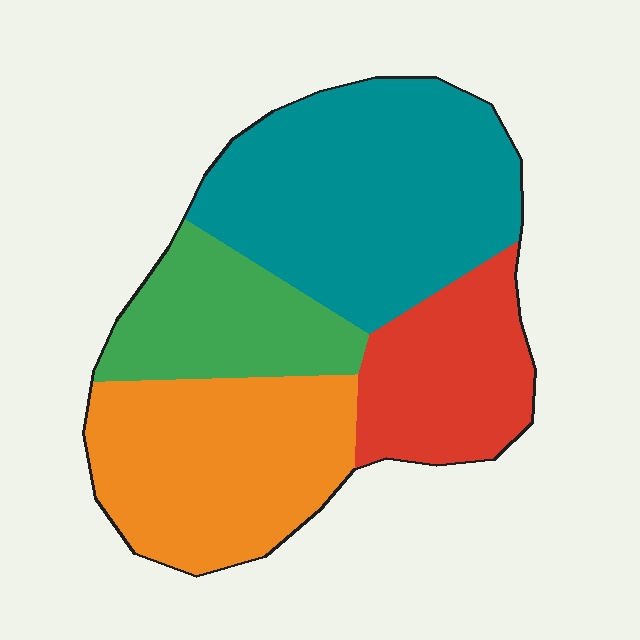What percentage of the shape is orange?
Orange covers about 30% of the shape.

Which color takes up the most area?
Teal, at roughly 35%.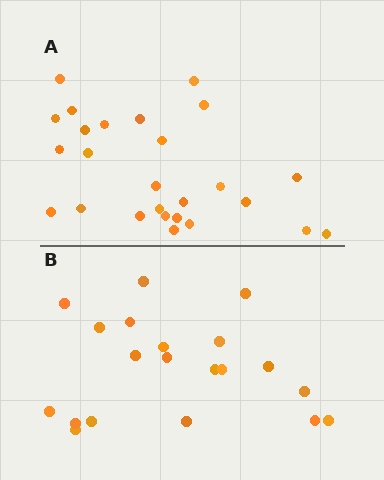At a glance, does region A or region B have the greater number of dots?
Region A (the top region) has more dots.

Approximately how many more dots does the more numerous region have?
Region A has about 6 more dots than region B.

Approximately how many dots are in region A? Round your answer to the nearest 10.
About 30 dots. (The exact count is 26, which rounds to 30.)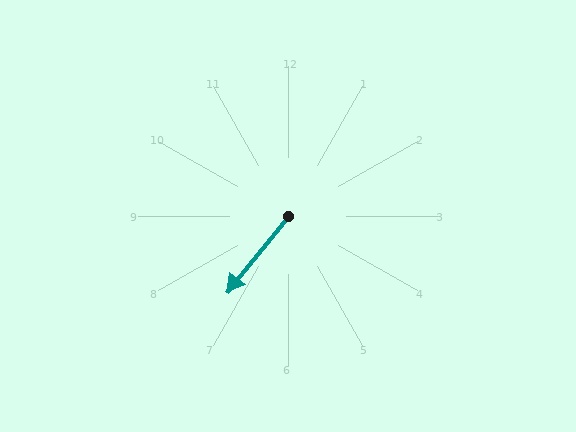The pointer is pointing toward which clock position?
Roughly 7 o'clock.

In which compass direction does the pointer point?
Southwest.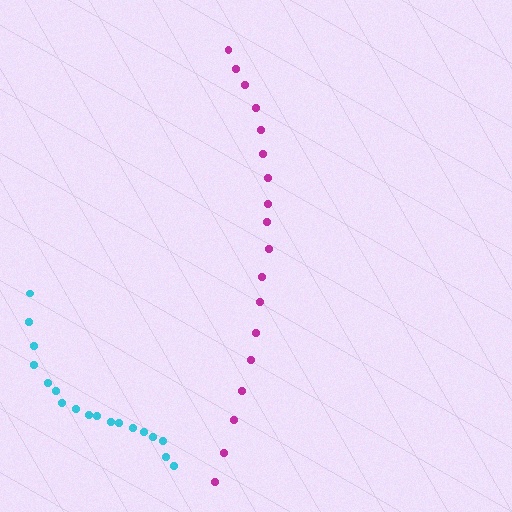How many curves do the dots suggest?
There are 2 distinct paths.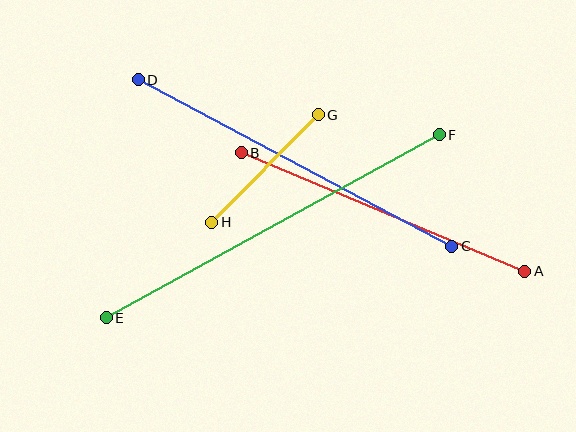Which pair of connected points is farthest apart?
Points E and F are farthest apart.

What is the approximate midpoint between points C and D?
The midpoint is at approximately (295, 163) pixels.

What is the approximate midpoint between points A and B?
The midpoint is at approximately (383, 212) pixels.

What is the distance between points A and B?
The distance is approximately 308 pixels.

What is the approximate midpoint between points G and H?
The midpoint is at approximately (265, 168) pixels.